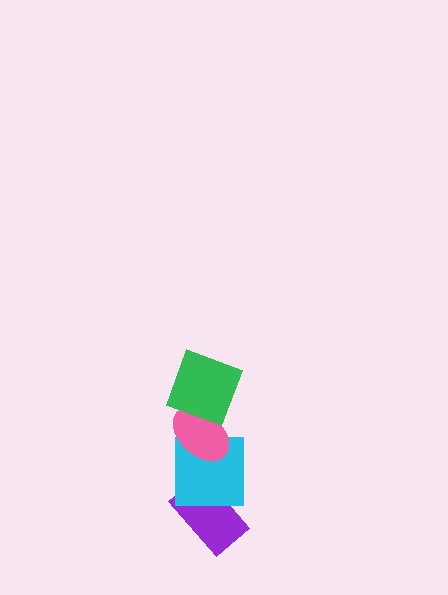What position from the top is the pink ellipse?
The pink ellipse is 2nd from the top.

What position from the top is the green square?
The green square is 1st from the top.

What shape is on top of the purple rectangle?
The cyan square is on top of the purple rectangle.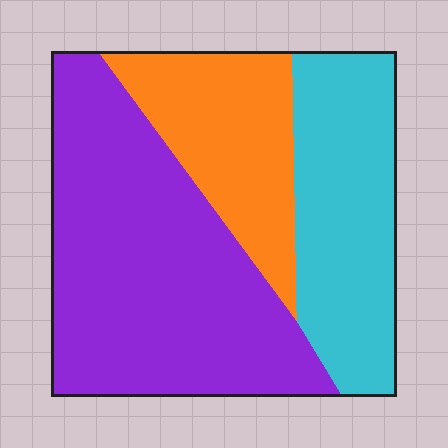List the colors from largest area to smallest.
From largest to smallest: purple, cyan, orange.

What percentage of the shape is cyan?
Cyan takes up about one quarter (1/4) of the shape.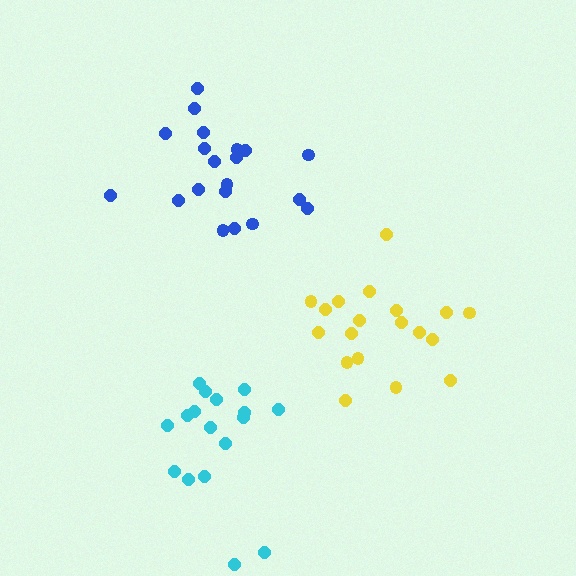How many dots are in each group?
Group 1: 19 dots, Group 2: 17 dots, Group 3: 20 dots (56 total).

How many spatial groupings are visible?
There are 3 spatial groupings.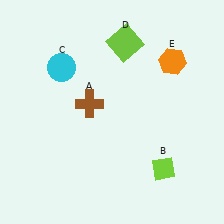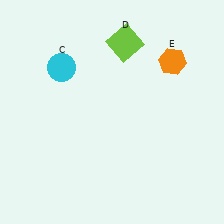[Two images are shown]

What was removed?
The brown cross (A), the lime diamond (B) were removed in Image 2.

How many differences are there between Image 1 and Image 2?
There are 2 differences between the two images.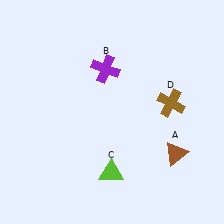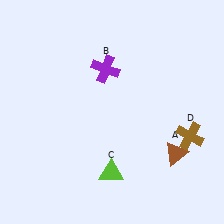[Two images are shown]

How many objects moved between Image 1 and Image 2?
1 object moved between the two images.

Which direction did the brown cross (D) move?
The brown cross (D) moved down.